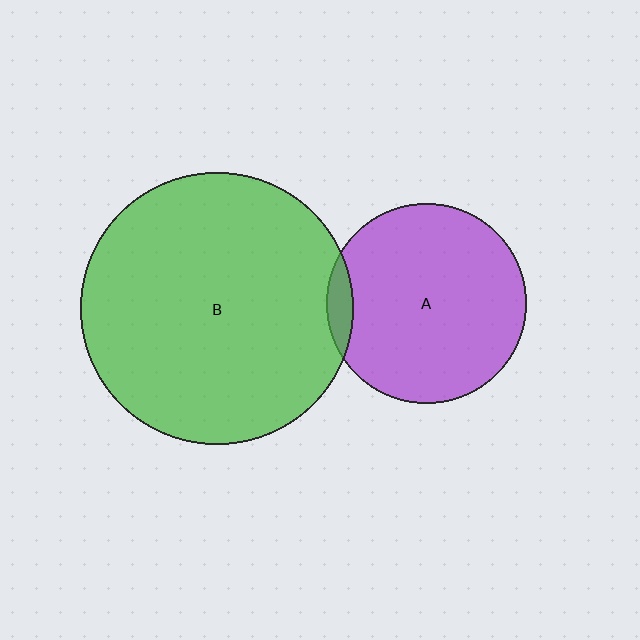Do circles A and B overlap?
Yes.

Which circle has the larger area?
Circle B (green).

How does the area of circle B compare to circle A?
Approximately 1.9 times.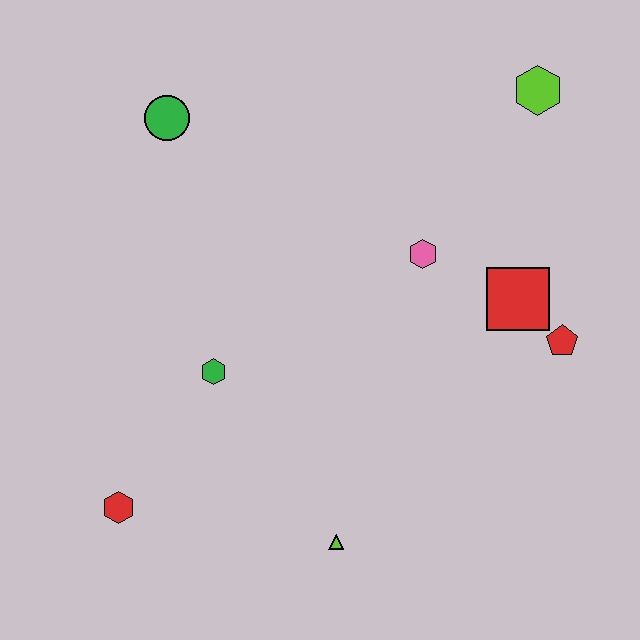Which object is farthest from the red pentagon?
The red hexagon is farthest from the red pentagon.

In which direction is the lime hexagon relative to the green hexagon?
The lime hexagon is to the right of the green hexagon.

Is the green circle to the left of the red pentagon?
Yes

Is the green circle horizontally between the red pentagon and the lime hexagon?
No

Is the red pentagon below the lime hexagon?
Yes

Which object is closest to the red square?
The red pentagon is closest to the red square.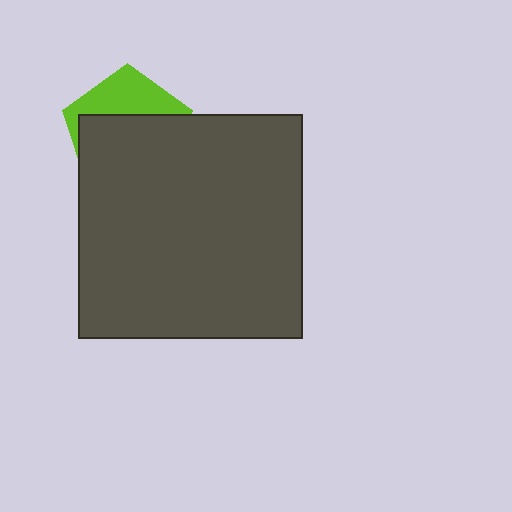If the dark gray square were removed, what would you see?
You would see the complete lime pentagon.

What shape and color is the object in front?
The object in front is a dark gray square.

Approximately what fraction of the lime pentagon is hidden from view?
Roughly 66% of the lime pentagon is hidden behind the dark gray square.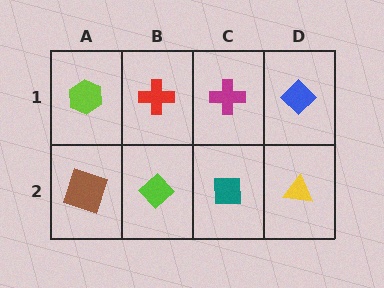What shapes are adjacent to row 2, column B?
A red cross (row 1, column B), a brown square (row 2, column A), a teal square (row 2, column C).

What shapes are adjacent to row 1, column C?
A teal square (row 2, column C), a red cross (row 1, column B), a blue diamond (row 1, column D).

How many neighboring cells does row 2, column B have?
3.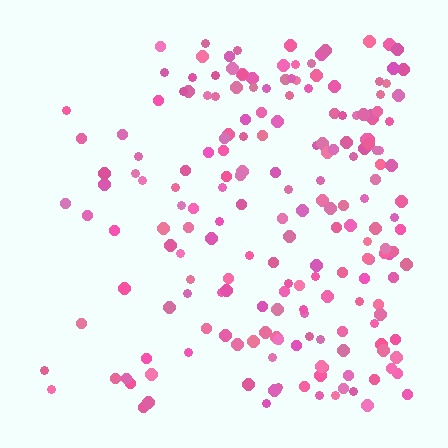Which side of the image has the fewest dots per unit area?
The left.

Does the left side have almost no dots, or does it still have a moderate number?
Still a moderate number, just noticeably fewer than the right.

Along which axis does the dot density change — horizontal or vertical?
Horizontal.